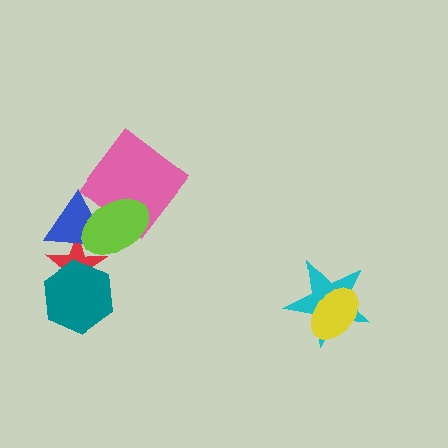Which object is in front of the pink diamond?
The lime ellipse is in front of the pink diamond.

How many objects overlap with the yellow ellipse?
1 object overlaps with the yellow ellipse.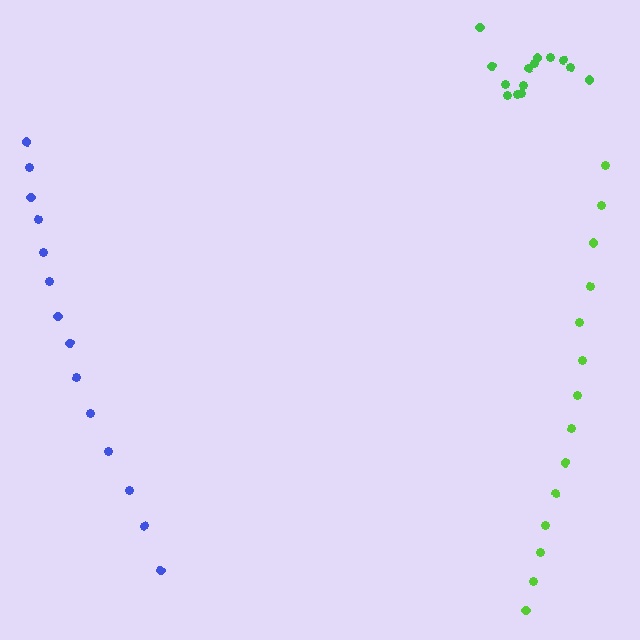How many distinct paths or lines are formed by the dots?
There are 3 distinct paths.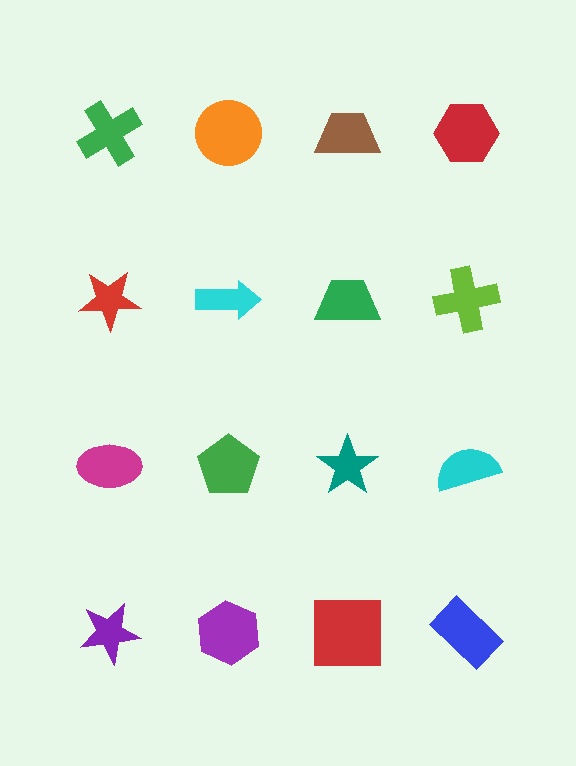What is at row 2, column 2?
A cyan arrow.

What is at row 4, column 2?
A purple hexagon.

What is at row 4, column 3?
A red square.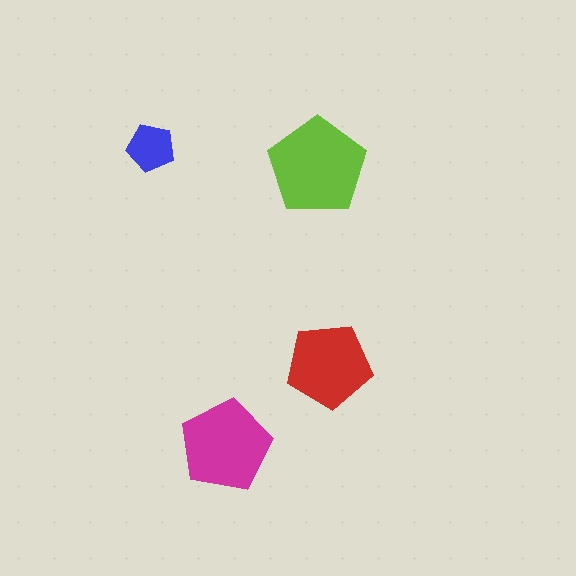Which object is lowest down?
The magenta pentagon is bottommost.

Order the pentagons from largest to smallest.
the lime one, the magenta one, the red one, the blue one.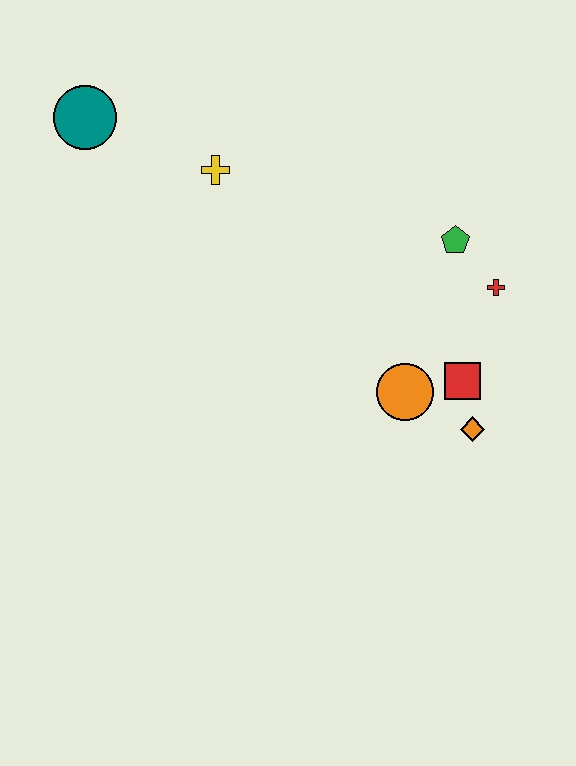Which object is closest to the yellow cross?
The teal circle is closest to the yellow cross.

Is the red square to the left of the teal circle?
No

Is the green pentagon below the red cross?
No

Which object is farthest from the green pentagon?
The teal circle is farthest from the green pentagon.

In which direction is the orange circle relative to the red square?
The orange circle is to the left of the red square.